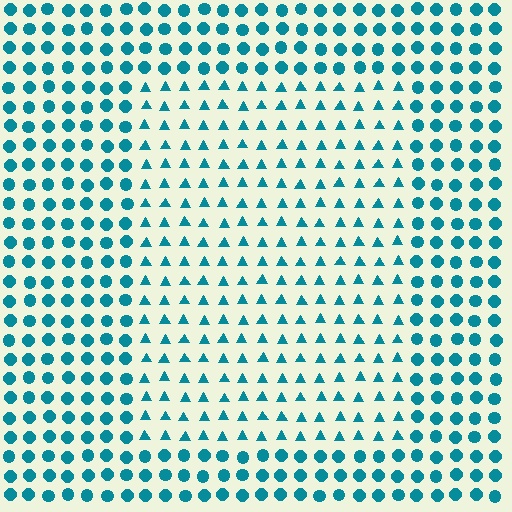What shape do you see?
I see a rectangle.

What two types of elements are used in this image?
The image uses triangles inside the rectangle region and circles outside it.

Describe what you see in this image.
The image is filled with small teal elements arranged in a uniform grid. A rectangle-shaped region contains triangles, while the surrounding area contains circles. The boundary is defined purely by the change in element shape.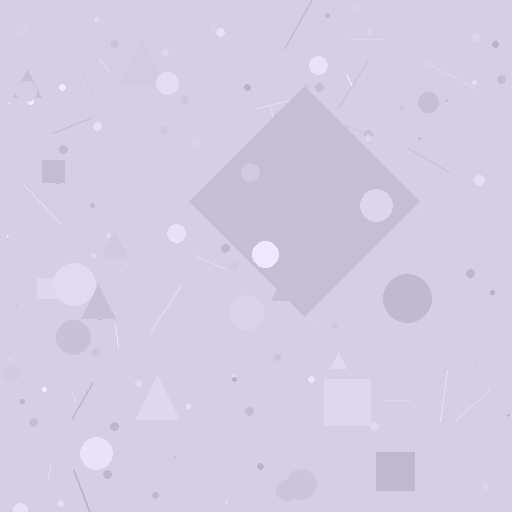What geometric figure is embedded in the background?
A diamond is embedded in the background.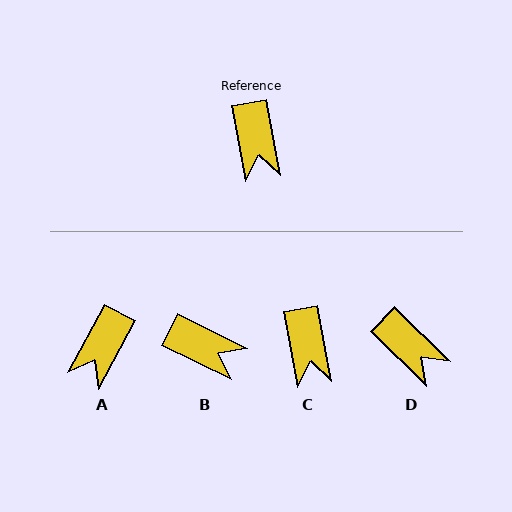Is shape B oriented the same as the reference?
No, it is off by about 54 degrees.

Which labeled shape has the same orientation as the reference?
C.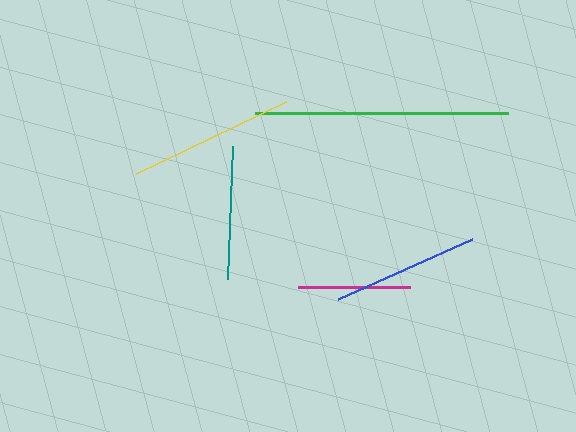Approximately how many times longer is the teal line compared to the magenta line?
The teal line is approximately 1.2 times the length of the magenta line.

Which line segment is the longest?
The green line is the longest at approximately 253 pixels.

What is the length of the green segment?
The green segment is approximately 253 pixels long.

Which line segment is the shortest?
The magenta line is the shortest at approximately 111 pixels.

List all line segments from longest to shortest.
From longest to shortest: green, yellow, blue, teal, magenta.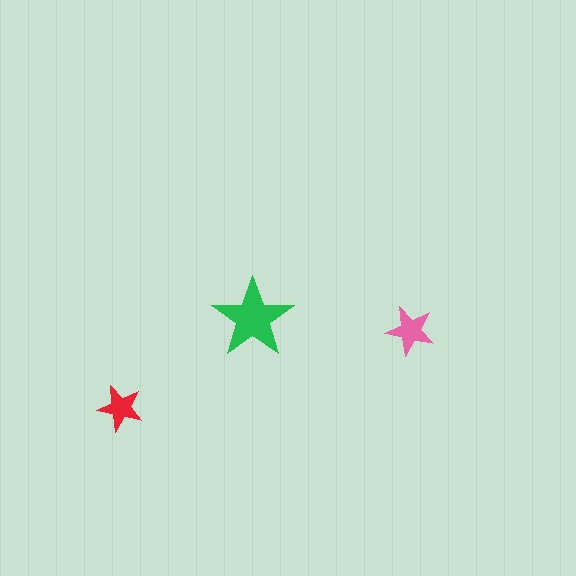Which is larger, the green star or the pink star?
The green one.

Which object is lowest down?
The red star is bottommost.